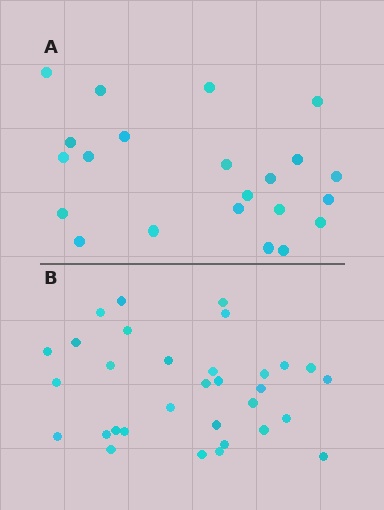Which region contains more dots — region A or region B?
Region B (the bottom region) has more dots.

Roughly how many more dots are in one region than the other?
Region B has roughly 10 or so more dots than region A.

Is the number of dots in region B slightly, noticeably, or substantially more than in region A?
Region B has substantially more. The ratio is roughly 1.5 to 1.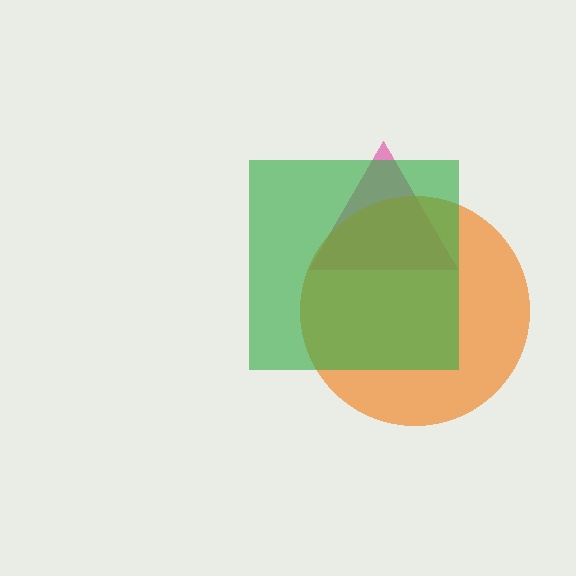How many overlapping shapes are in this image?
There are 3 overlapping shapes in the image.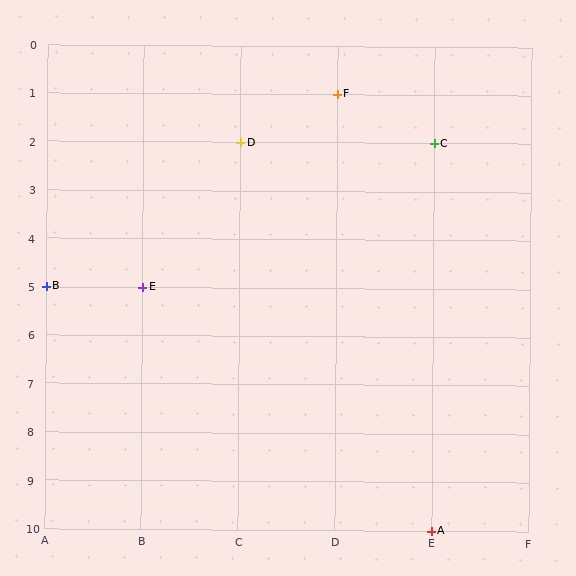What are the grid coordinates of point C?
Point C is at grid coordinates (E, 2).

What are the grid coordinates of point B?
Point B is at grid coordinates (A, 5).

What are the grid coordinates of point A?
Point A is at grid coordinates (E, 10).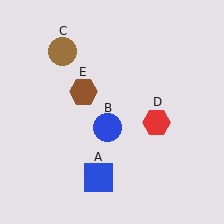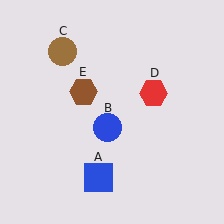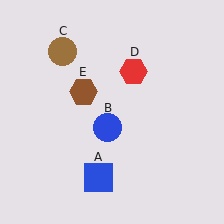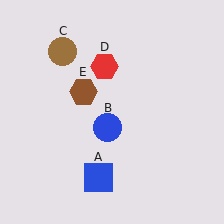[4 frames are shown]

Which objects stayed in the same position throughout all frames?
Blue square (object A) and blue circle (object B) and brown circle (object C) and brown hexagon (object E) remained stationary.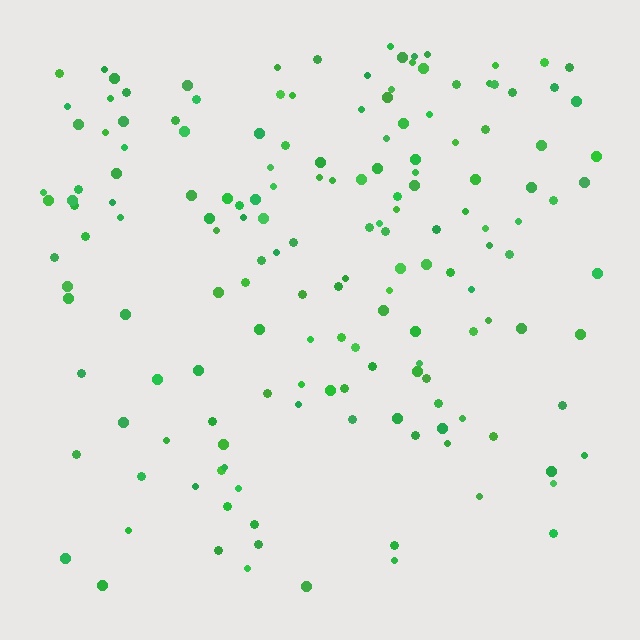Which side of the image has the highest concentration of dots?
The top.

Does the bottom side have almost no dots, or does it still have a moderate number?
Still a moderate number, just noticeably fewer than the top.